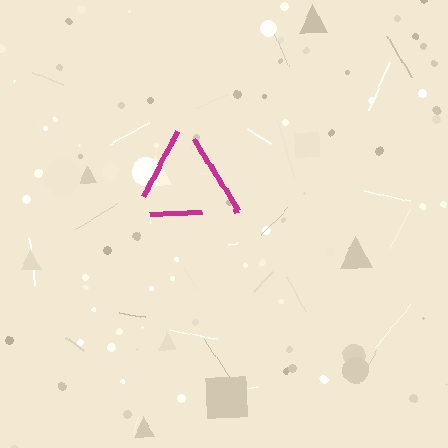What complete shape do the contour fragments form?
The contour fragments form a triangle.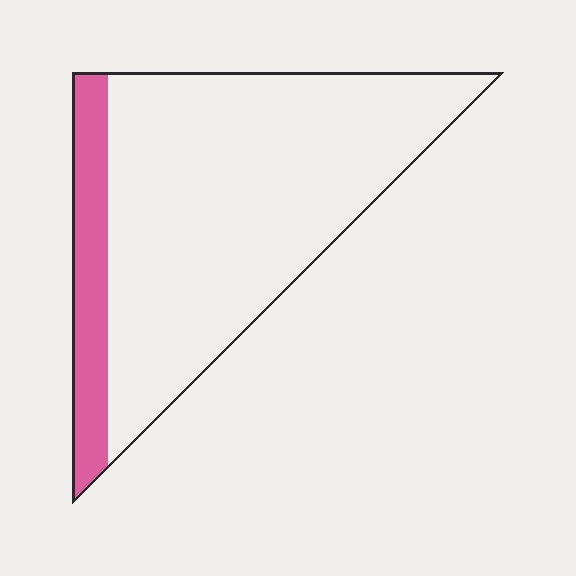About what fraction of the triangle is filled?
About one sixth (1/6).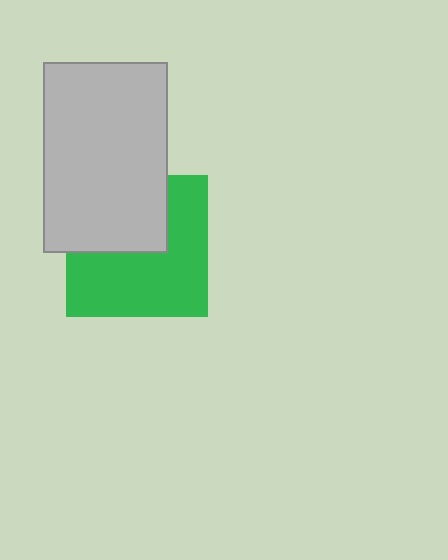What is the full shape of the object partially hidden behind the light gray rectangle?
The partially hidden object is a green square.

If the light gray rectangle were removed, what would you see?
You would see the complete green square.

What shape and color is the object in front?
The object in front is a light gray rectangle.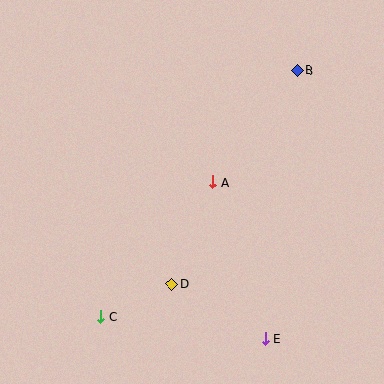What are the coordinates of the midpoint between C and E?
The midpoint between C and E is at (183, 328).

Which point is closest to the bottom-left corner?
Point C is closest to the bottom-left corner.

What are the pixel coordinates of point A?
Point A is at (213, 182).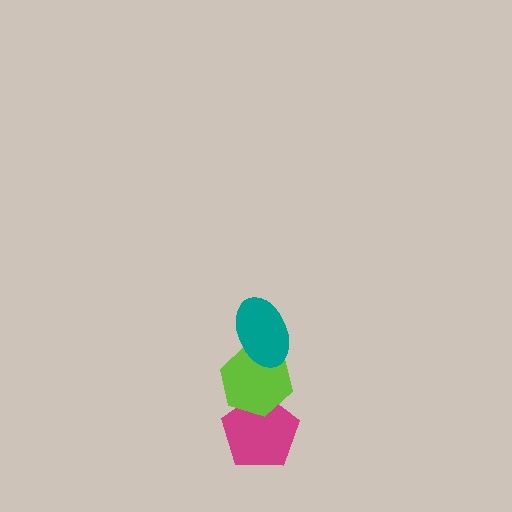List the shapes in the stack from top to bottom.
From top to bottom: the teal ellipse, the lime hexagon, the magenta pentagon.